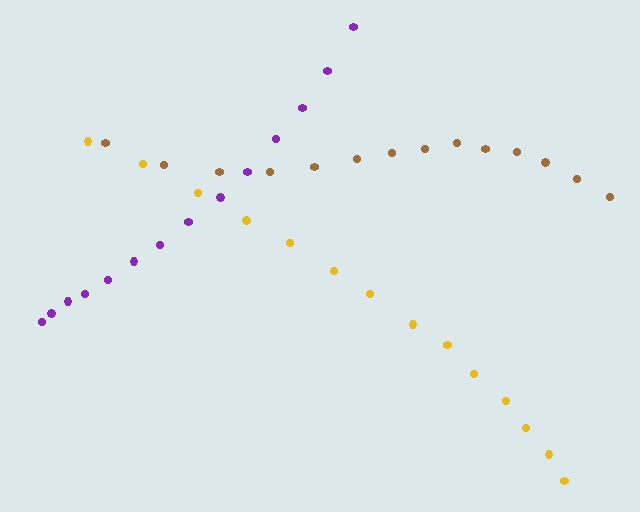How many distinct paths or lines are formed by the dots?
There are 3 distinct paths.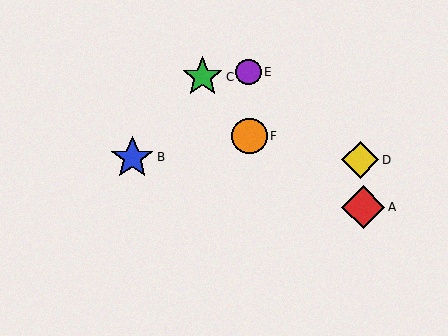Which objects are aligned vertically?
Objects E, F are aligned vertically.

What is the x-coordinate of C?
Object C is at x≈203.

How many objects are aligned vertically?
2 objects (E, F) are aligned vertically.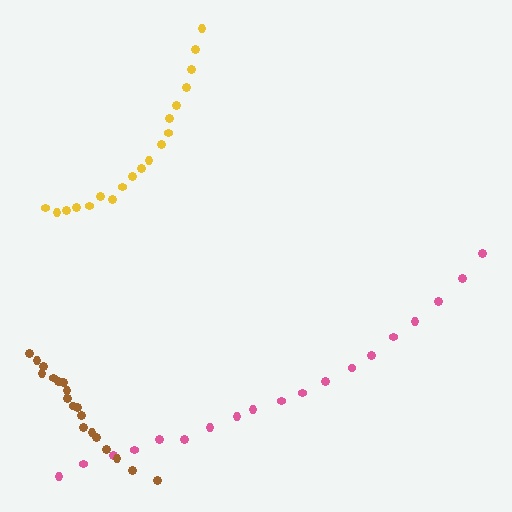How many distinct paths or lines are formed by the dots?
There are 3 distinct paths.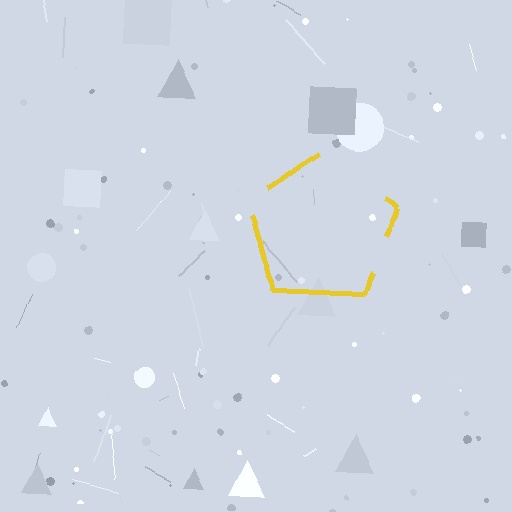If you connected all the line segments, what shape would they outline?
They would outline a pentagon.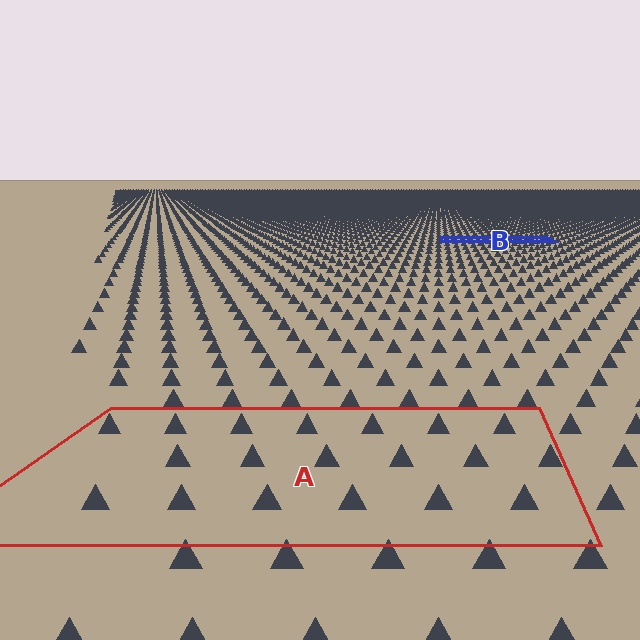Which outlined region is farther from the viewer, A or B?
Region B is farther from the viewer — the texture elements inside it appear smaller and more densely packed.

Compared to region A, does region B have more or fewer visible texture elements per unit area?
Region B has more texture elements per unit area — they are packed more densely because it is farther away.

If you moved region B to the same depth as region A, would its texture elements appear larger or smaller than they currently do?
They would appear larger. At a closer depth, the same texture elements are projected at a bigger on-screen size.